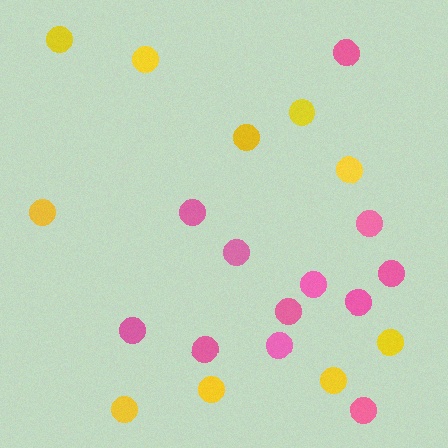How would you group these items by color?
There are 2 groups: one group of yellow circles (10) and one group of pink circles (12).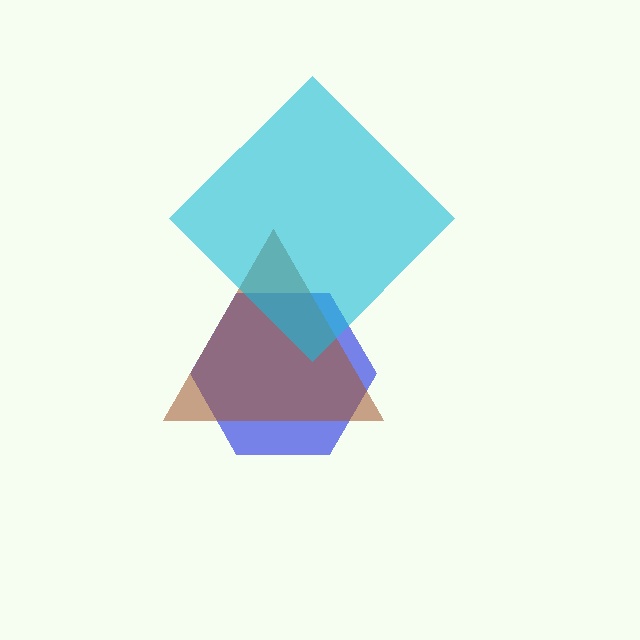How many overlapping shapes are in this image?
There are 3 overlapping shapes in the image.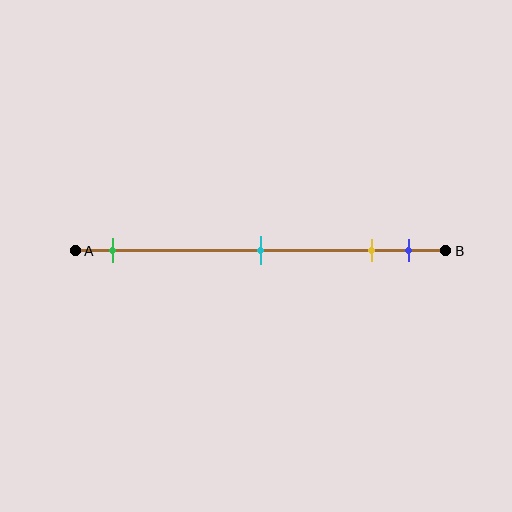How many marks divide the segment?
There are 4 marks dividing the segment.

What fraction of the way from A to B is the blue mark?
The blue mark is approximately 90% (0.9) of the way from A to B.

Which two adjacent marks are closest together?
The yellow and blue marks are the closest adjacent pair.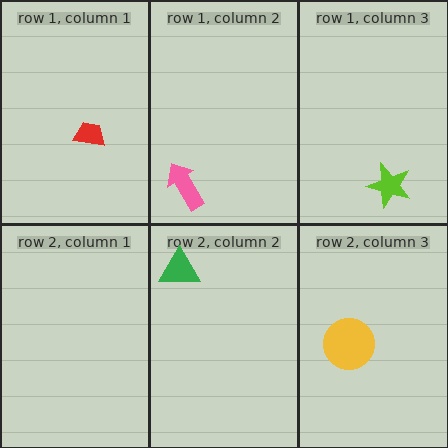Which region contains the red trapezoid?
The row 1, column 1 region.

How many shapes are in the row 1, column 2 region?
1.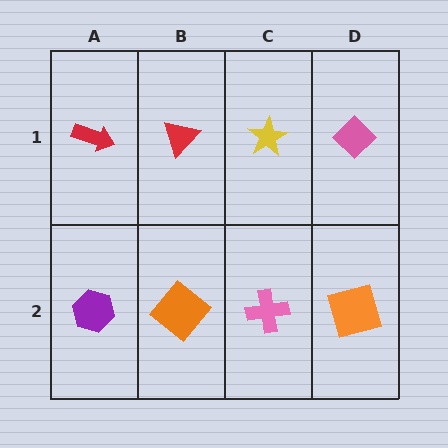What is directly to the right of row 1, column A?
A red triangle.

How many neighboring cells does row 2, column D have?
2.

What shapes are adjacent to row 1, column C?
A pink cross (row 2, column C), a red triangle (row 1, column B), a pink diamond (row 1, column D).